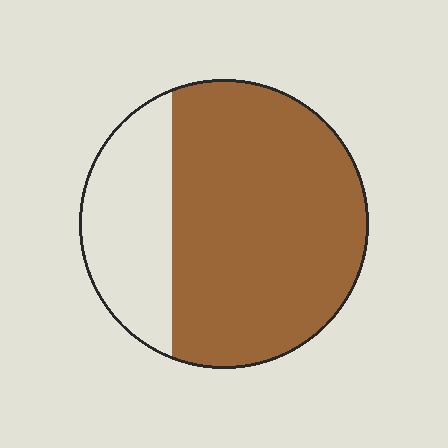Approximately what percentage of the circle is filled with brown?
Approximately 70%.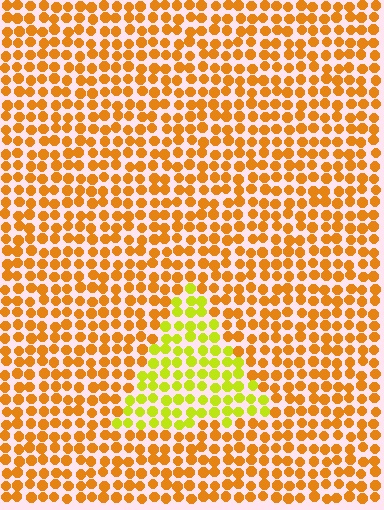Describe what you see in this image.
The image is filled with small orange elements in a uniform arrangement. A triangle-shaped region is visible where the elements are tinted to a slightly different hue, forming a subtle color boundary.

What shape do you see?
I see a triangle.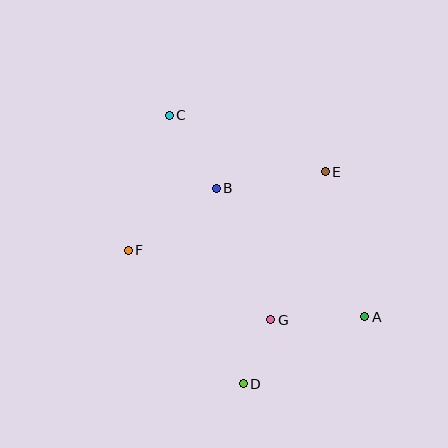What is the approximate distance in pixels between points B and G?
The distance between B and G is approximately 142 pixels.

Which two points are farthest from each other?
Points A and C are farthest from each other.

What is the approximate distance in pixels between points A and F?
The distance between A and F is approximately 245 pixels.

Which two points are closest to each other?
Points D and G are closest to each other.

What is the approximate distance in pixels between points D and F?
The distance between D and F is approximately 176 pixels.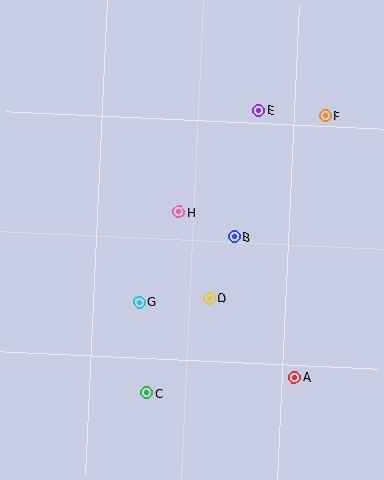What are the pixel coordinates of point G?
Point G is at (139, 302).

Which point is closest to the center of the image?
Point H at (179, 212) is closest to the center.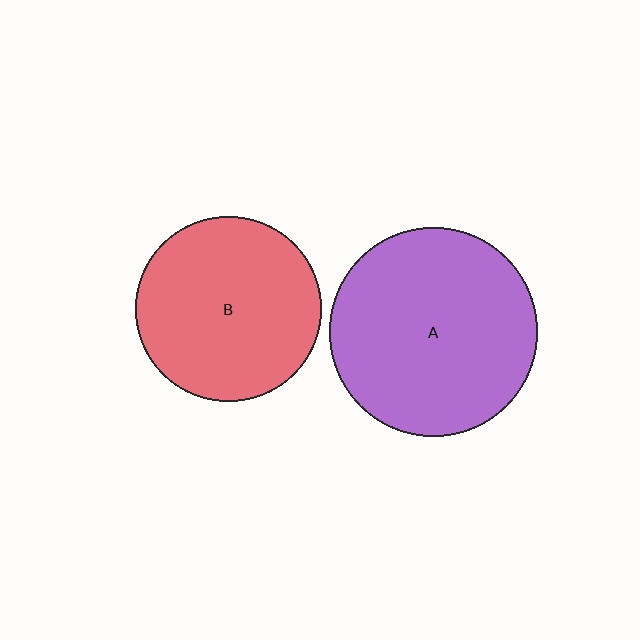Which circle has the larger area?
Circle A (purple).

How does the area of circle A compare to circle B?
Approximately 1.3 times.